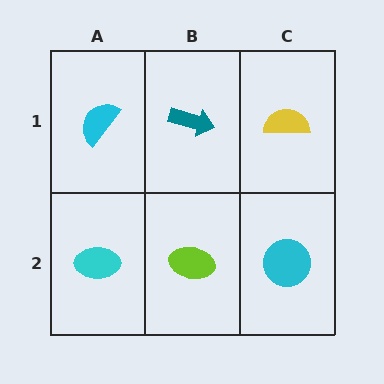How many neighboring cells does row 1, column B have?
3.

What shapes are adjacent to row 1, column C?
A cyan circle (row 2, column C), a teal arrow (row 1, column B).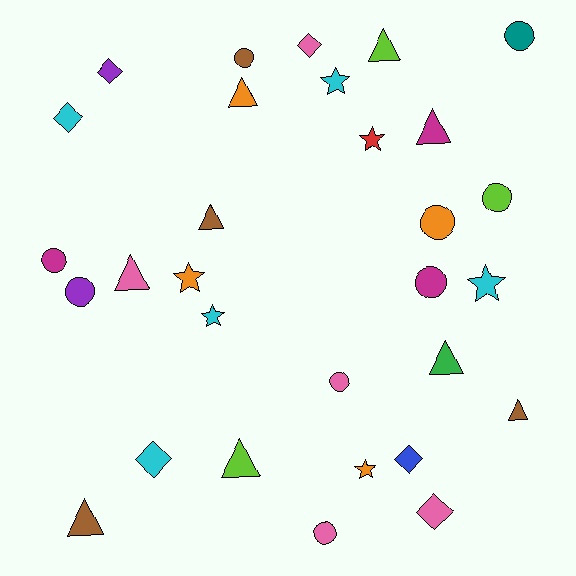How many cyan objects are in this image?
There are 5 cyan objects.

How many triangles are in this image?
There are 9 triangles.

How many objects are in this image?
There are 30 objects.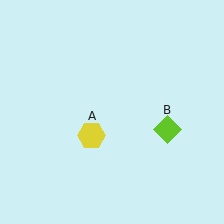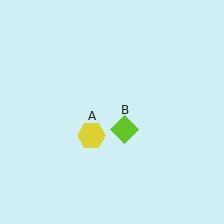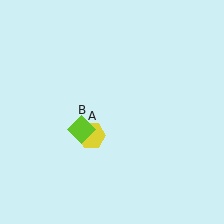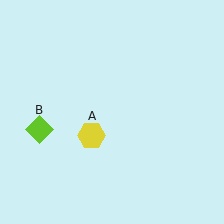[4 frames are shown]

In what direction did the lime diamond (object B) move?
The lime diamond (object B) moved left.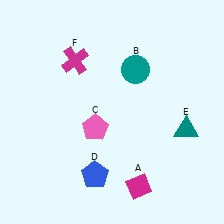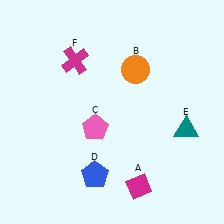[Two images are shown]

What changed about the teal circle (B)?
In Image 1, B is teal. In Image 2, it changed to orange.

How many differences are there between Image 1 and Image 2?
There is 1 difference between the two images.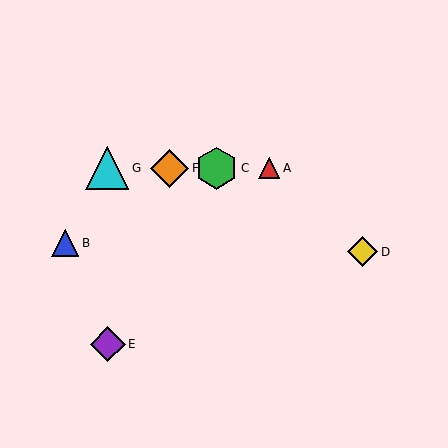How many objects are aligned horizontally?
4 objects (A, C, F, G) are aligned horizontally.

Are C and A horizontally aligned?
Yes, both are at y≈168.